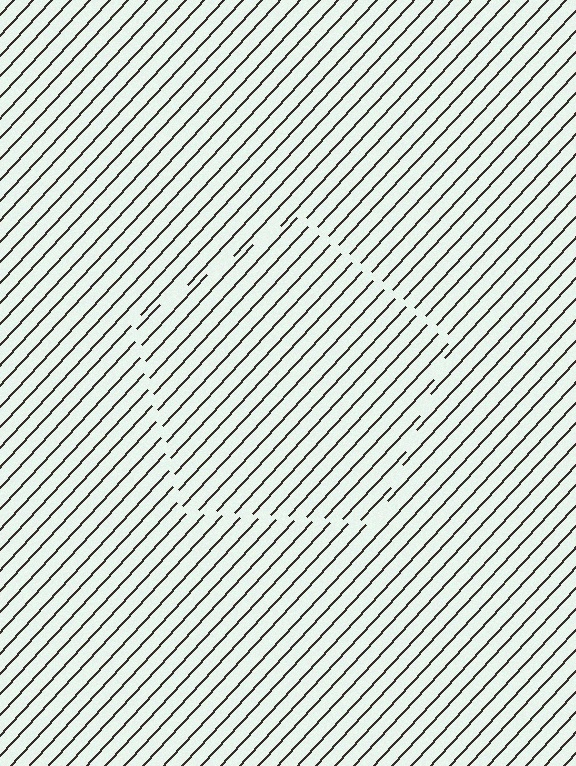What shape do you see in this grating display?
An illusory pentagon. The interior of the shape contains the same grating, shifted by half a period — the contour is defined by the phase discontinuity where line-ends from the inner and outer gratings abut.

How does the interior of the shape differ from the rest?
The interior of the shape contains the same grating, shifted by half a period — the contour is defined by the phase discontinuity where line-ends from the inner and outer gratings abut.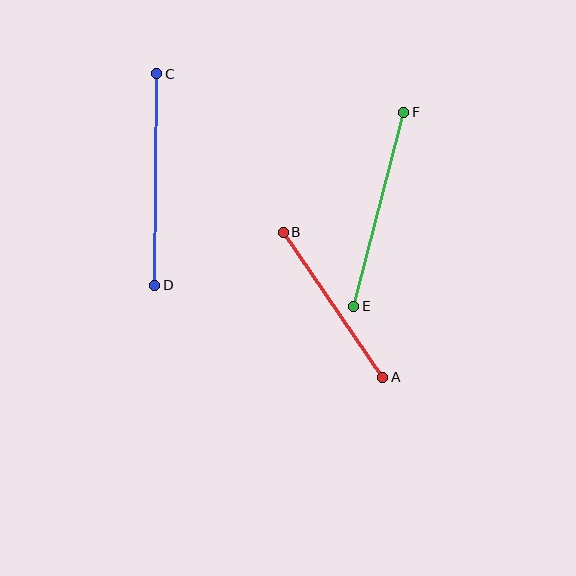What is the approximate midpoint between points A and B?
The midpoint is at approximately (333, 305) pixels.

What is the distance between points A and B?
The distance is approximately 176 pixels.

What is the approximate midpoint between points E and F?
The midpoint is at approximately (379, 209) pixels.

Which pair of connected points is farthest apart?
Points C and D are farthest apart.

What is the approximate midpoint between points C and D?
The midpoint is at approximately (156, 179) pixels.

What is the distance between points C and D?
The distance is approximately 212 pixels.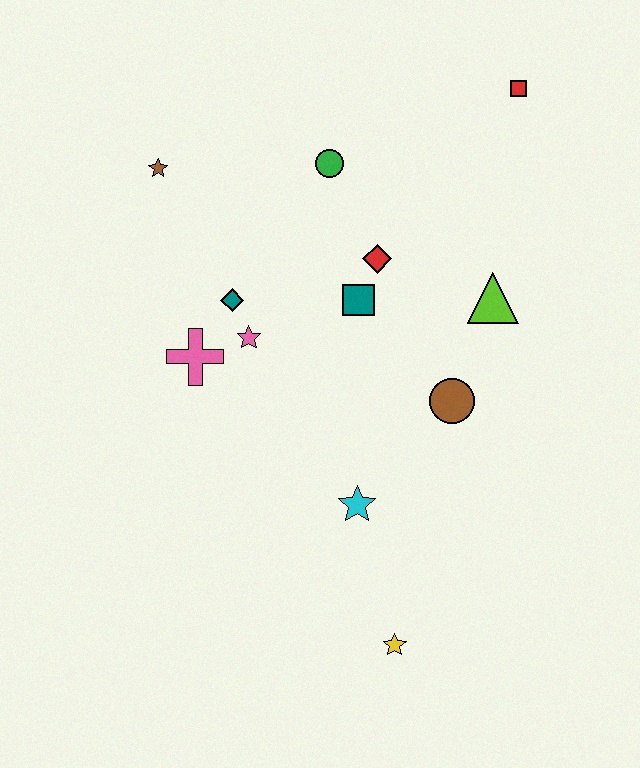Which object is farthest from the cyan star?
The red square is farthest from the cyan star.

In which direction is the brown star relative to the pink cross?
The brown star is above the pink cross.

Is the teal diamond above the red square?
No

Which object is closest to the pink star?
The teal diamond is closest to the pink star.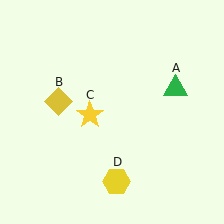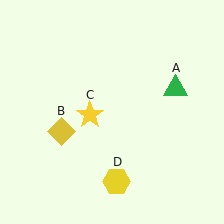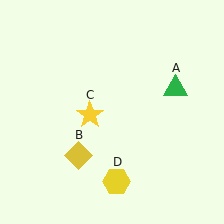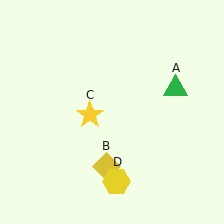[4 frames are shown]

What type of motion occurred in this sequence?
The yellow diamond (object B) rotated counterclockwise around the center of the scene.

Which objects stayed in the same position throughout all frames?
Green triangle (object A) and yellow star (object C) and yellow hexagon (object D) remained stationary.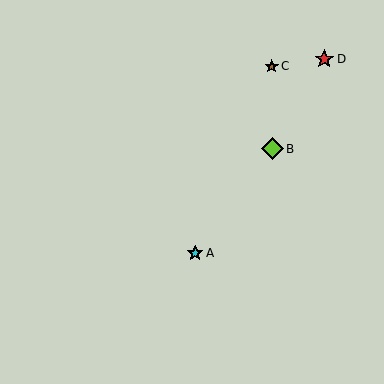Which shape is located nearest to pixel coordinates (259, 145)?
The lime diamond (labeled B) at (272, 149) is nearest to that location.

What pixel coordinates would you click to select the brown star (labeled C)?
Click at (272, 66) to select the brown star C.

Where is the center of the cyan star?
The center of the cyan star is at (195, 253).